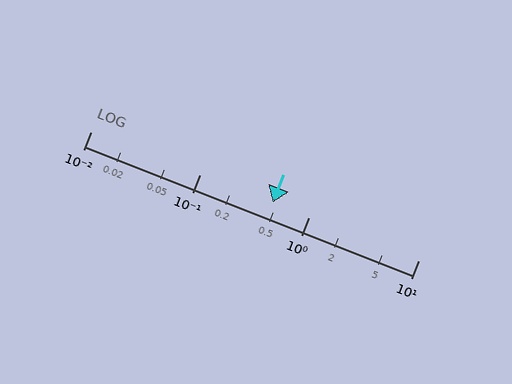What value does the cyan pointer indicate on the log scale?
The pointer indicates approximately 0.46.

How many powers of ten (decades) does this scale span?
The scale spans 3 decades, from 0.01 to 10.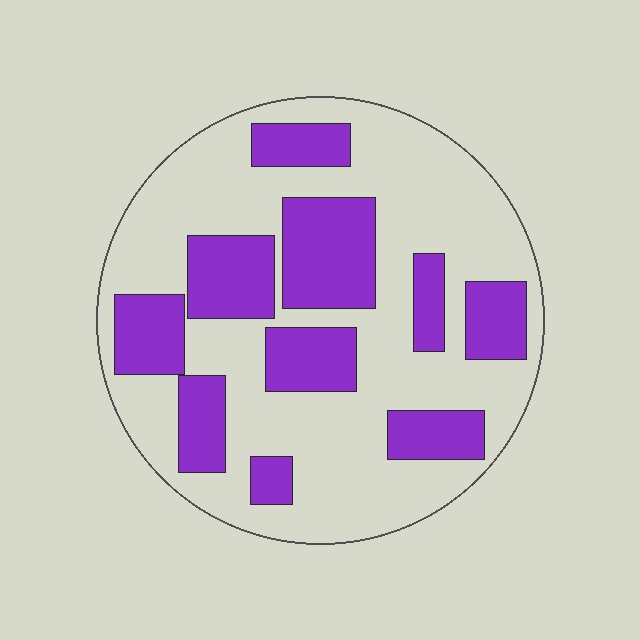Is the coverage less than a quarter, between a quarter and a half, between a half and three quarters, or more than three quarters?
Between a quarter and a half.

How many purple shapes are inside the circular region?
10.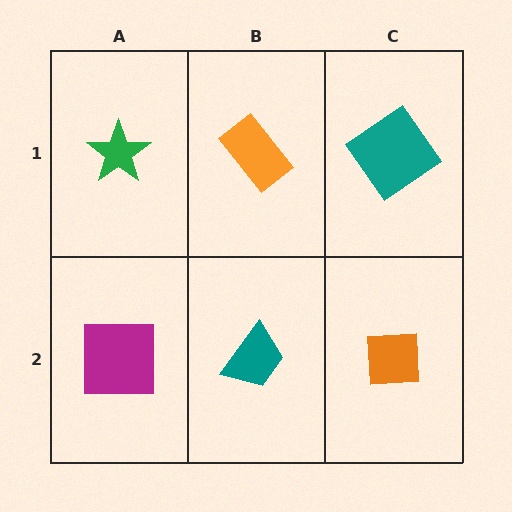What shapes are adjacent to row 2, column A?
A green star (row 1, column A), a teal trapezoid (row 2, column B).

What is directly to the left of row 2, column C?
A teal trapezoid.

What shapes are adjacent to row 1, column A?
A magenta square (row 2, column A), an orange rectangle (row 1, column B).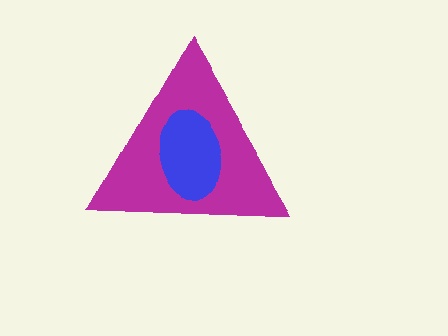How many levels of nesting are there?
2.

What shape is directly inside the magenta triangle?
The blue ellipse.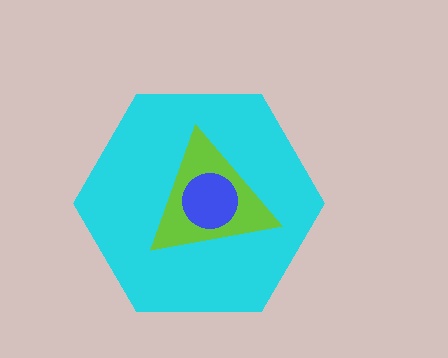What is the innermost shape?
The blue circle.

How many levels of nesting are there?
3.